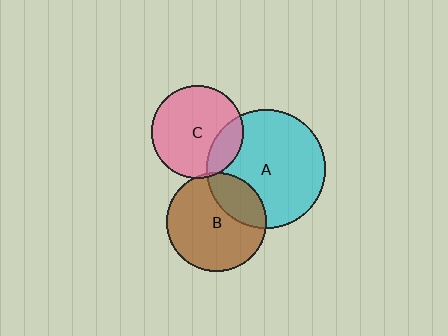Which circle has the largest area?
Circle A (cyan).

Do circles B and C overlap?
Yes.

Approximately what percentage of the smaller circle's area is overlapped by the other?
Approximately 5%.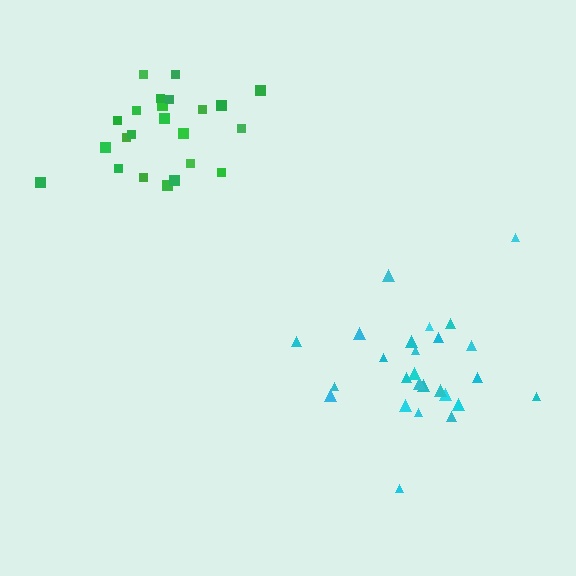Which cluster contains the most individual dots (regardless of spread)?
Cyan (26).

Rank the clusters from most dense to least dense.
green, cyan.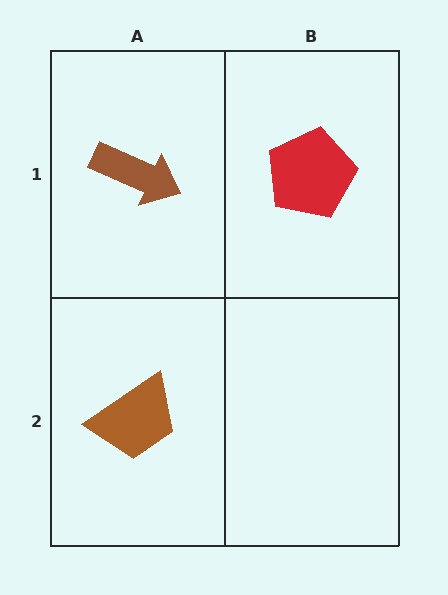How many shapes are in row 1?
2 shapes.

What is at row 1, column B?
A red pentagon.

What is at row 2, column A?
A brown trapezoid.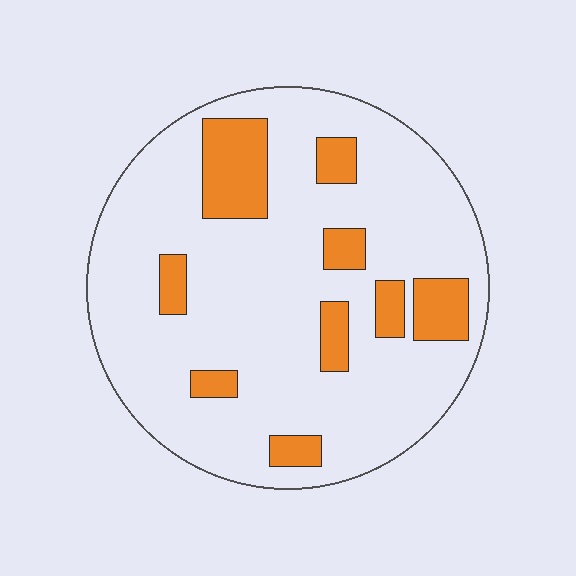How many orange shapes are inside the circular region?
9.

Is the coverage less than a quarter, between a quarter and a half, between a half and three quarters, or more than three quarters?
Less than a quarter.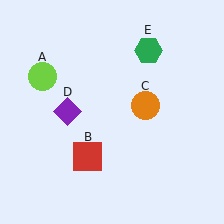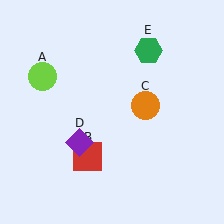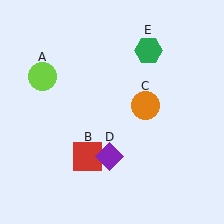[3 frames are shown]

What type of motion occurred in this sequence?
The purple diamond (object D) rotated counterclockwise around the center of the scene.